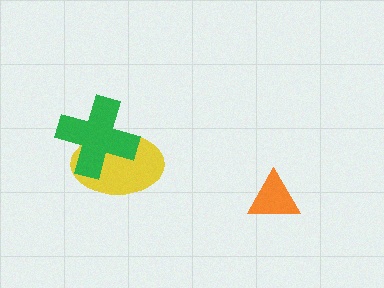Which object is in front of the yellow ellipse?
The green cross is in front of the yellow ellipse.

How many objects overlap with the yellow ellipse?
1 object overlaps with the yellow ellipse.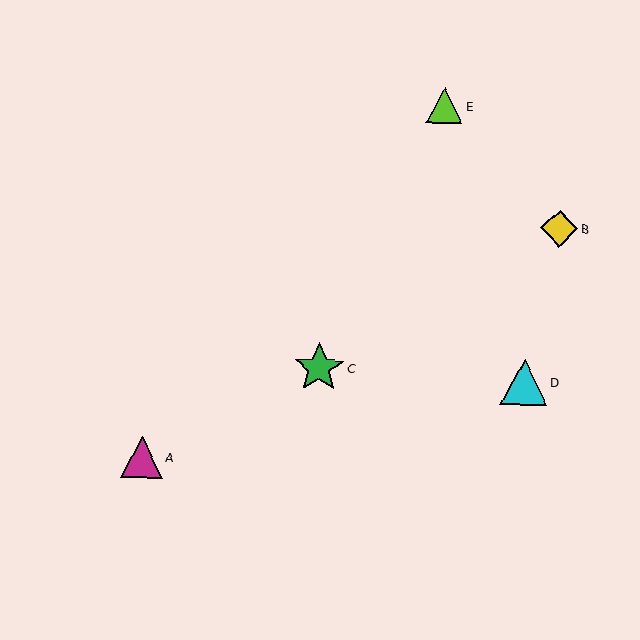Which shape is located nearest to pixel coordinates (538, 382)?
The cyan triangle (labeled D) at (524, 382) is nearest to that location.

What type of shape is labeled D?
Shape D is a cyan triangle.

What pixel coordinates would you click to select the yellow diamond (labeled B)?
Click at (559, 228) to select the yellow diamond B.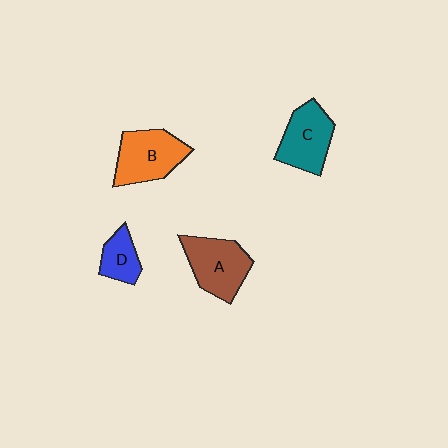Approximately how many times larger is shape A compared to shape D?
Approximately 1.9 times.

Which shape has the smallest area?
Shape D (blue).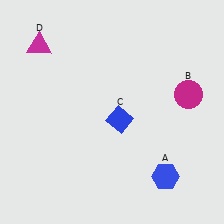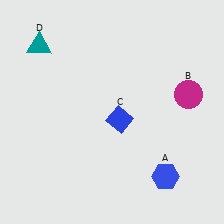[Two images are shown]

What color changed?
The triangle (D) changed from magenta in Image 1 to teal in Image 2.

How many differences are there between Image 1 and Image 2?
There is 1 difference between the two images.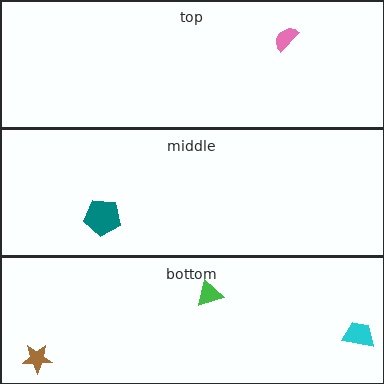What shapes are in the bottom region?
The brown star, the cyan trapezoid, the green triangle.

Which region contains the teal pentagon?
The middle region.